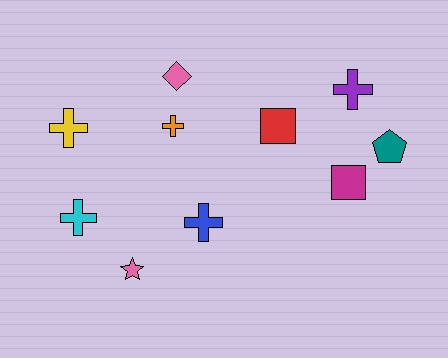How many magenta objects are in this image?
There is 1 magenta object.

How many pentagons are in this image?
There is 1 pentagon.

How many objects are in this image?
There are 10 objects.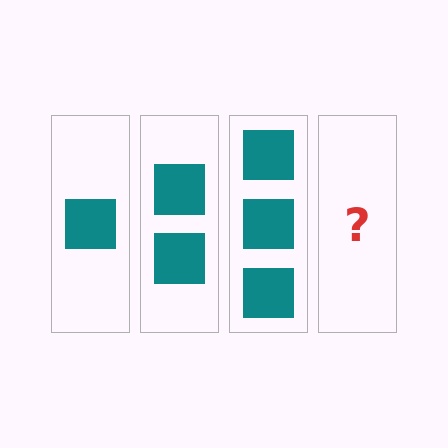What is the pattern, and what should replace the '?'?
The pattern is that each step adds one more square. The '?' should be 4 squares.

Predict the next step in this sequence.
The next step is 4 squares.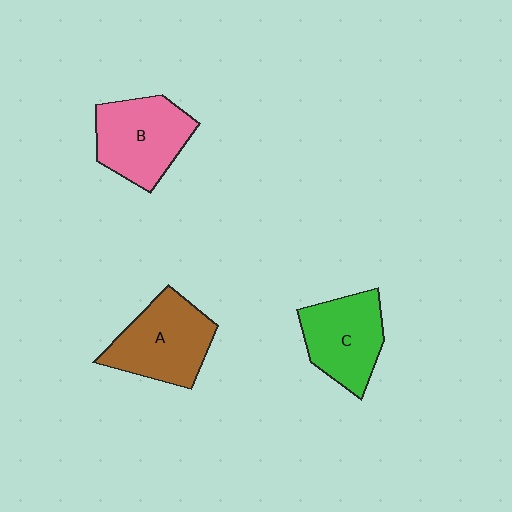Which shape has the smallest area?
Shape C (green).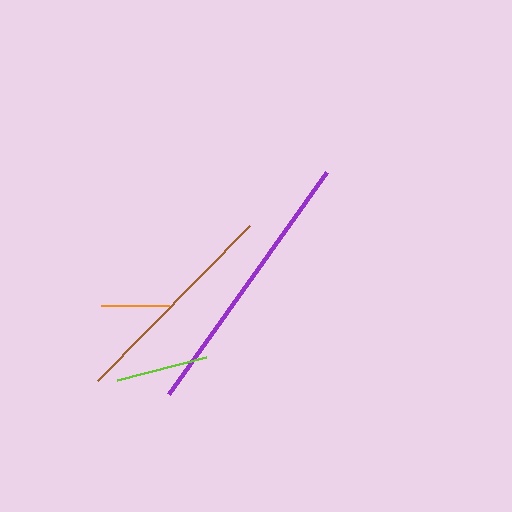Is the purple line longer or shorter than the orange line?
The purple line is longer than the orange line.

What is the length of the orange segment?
The orange segment is approximately 68 pixels long.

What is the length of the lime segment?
The lime segment is approximately 92 pixels long.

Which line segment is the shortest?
The orange line is the shortest at approximately 68 pixels.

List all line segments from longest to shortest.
From longest to shortest: purple, brown, lime, orange.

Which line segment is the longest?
The purple line is the longest at approximately 272 pixels.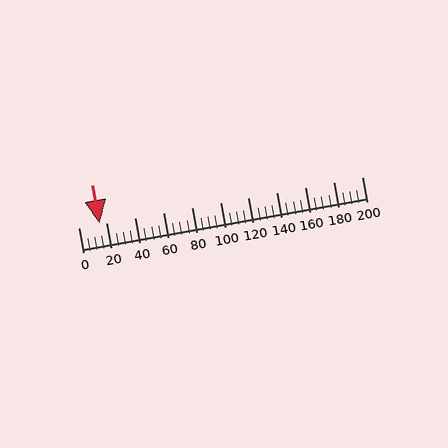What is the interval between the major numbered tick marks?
The major tick marks are spaced 20 units apart.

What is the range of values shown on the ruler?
The ruler shows values from 0 to 200.